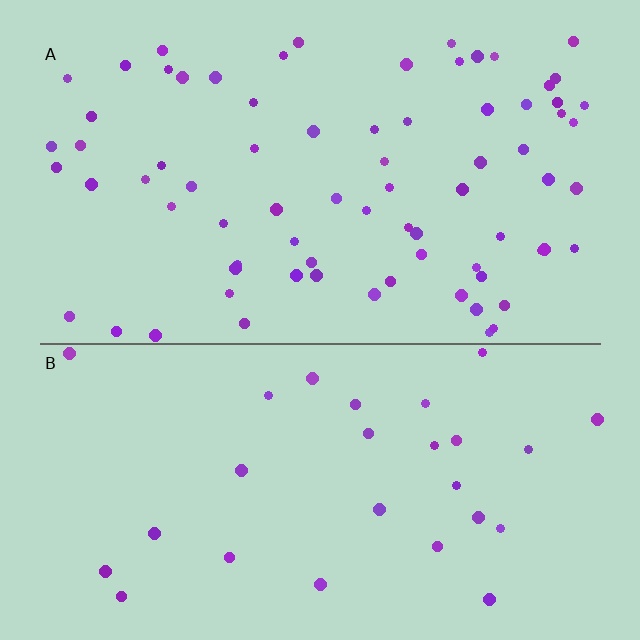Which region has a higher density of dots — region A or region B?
A (the top).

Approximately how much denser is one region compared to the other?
Approximately 2.7× — region A over region B.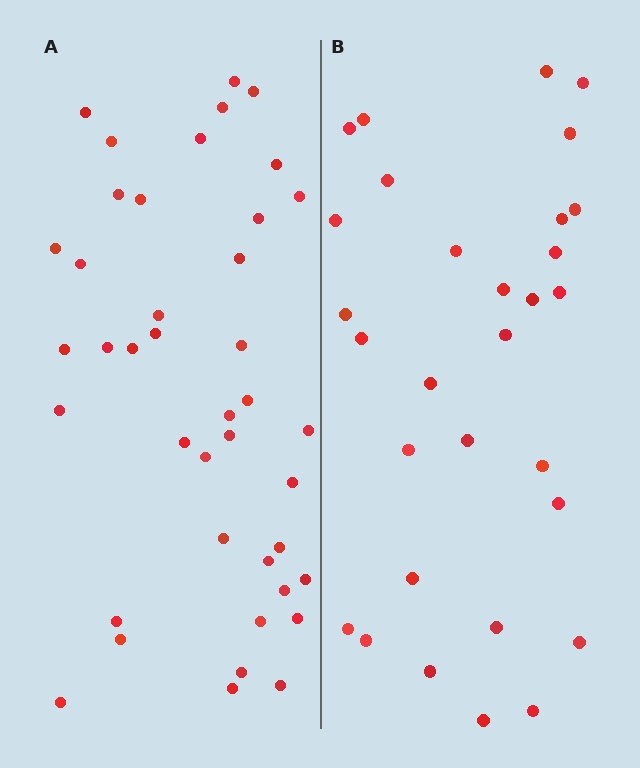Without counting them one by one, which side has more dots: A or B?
Region A (the left region) has more dots.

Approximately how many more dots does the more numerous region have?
Region A has roughly 12 or so more dots than region B.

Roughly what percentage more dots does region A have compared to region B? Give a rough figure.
About 35% more.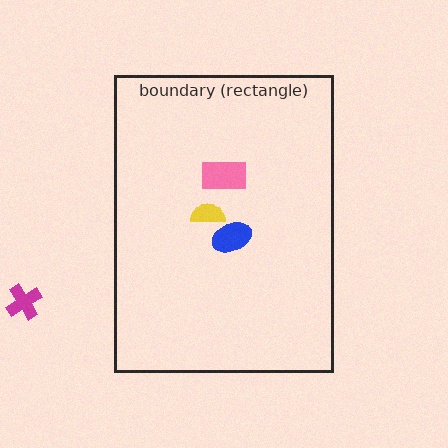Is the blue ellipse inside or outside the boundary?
Inside.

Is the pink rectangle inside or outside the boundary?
Inside.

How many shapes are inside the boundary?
3 inside, 1 outside.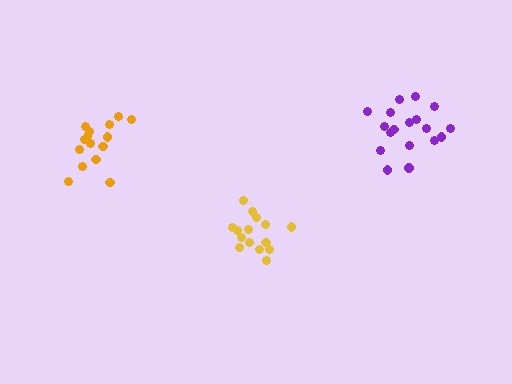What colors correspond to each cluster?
The clusters are colored: yellow, purple, orange.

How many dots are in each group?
Group 1: 15 dots, Group 2: 18 dots, Group 3: 15 dots (48 total).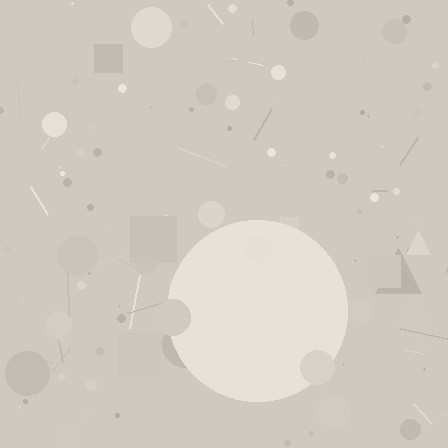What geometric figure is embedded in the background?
A circle is embedded in the background.